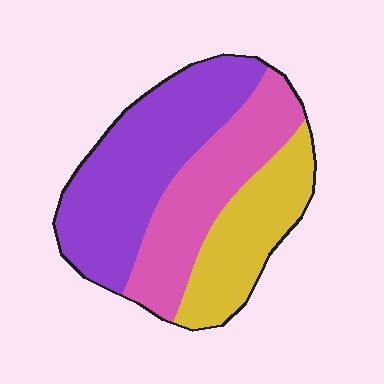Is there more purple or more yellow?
Purple.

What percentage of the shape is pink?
Pink covers roughly 30% of the shape.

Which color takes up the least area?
Yellow, at roughly 25%.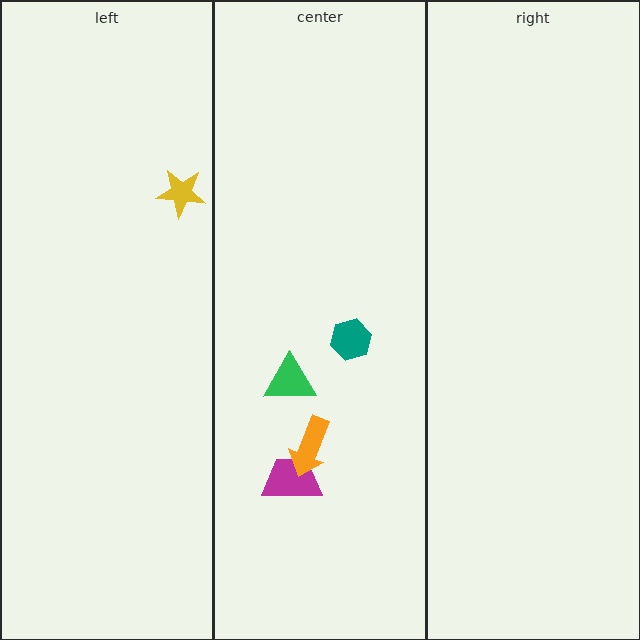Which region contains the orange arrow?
The center region.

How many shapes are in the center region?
4.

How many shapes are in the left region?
1.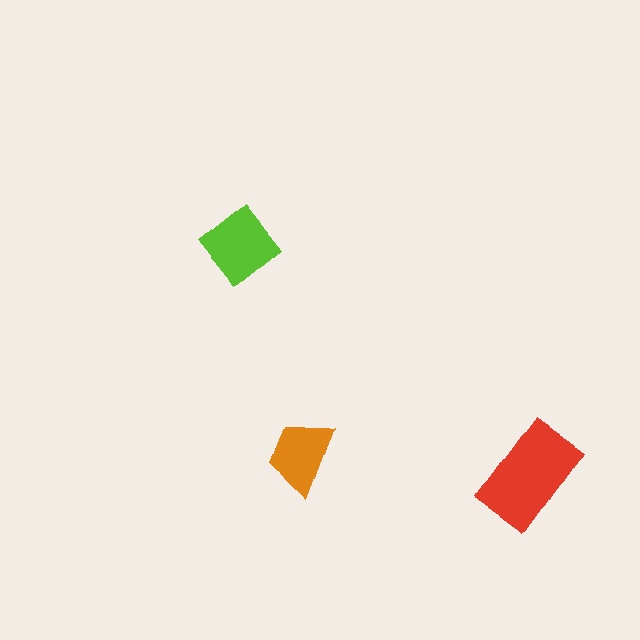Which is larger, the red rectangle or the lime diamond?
The red rectangle.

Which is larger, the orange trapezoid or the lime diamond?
The lime diamond.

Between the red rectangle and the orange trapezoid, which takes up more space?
The red rectangle.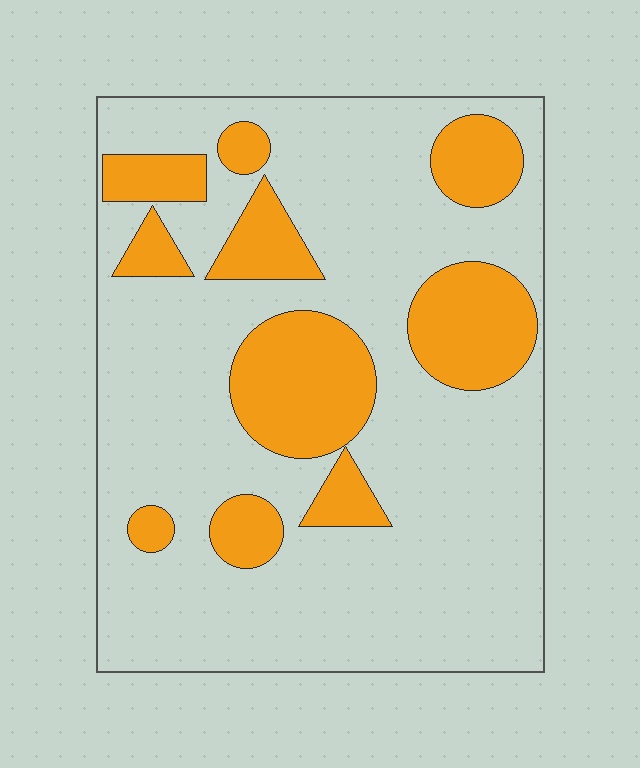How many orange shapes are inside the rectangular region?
10.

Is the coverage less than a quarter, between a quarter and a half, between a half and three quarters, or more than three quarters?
Less than a quarter.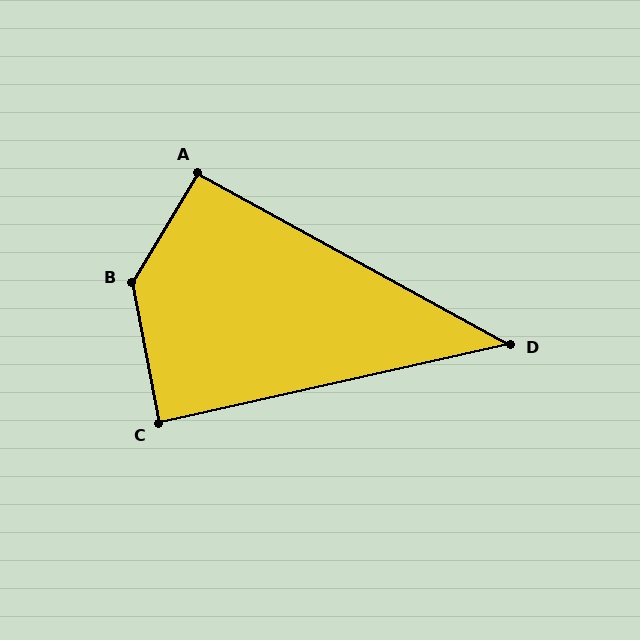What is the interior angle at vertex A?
Approximately 92 degrees (approximately right).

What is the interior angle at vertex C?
Approximately 88 degrees (approximately right).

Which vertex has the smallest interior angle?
D, at approximately 41 degrees.